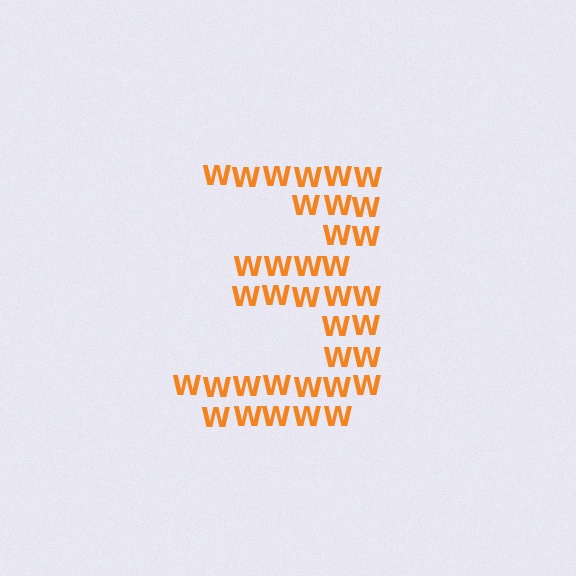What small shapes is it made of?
It is made of small letter W's.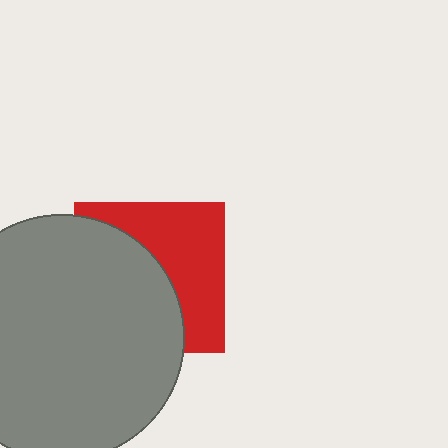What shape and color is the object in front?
The object in front is a gray circle.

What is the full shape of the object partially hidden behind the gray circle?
The partially hidden object is a red square.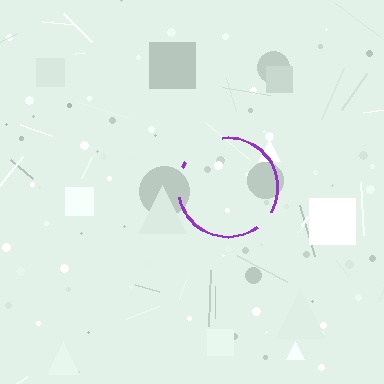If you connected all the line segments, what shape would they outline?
They would outline a circle.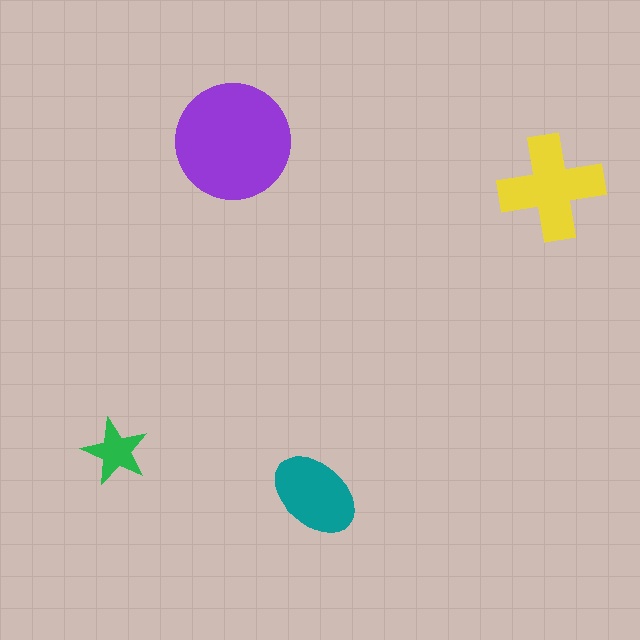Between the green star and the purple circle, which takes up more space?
The purple circle.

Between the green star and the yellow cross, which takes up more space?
The yellow cross.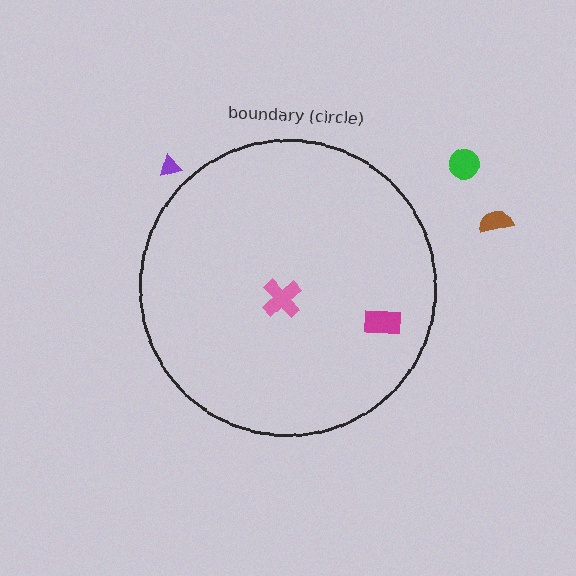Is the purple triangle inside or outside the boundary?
Outside.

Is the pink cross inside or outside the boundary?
Inside.